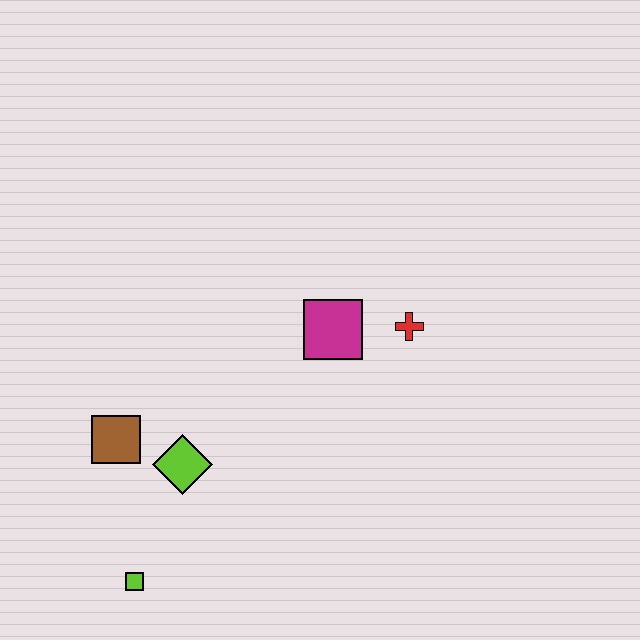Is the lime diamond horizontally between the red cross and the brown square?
Yes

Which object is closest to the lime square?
The lime diamond is closest to the lime square.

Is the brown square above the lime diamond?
Yes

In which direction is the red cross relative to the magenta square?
The red cross is to the right of the magenta square.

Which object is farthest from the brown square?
The red cross is farthest from the brown square.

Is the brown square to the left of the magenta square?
Yes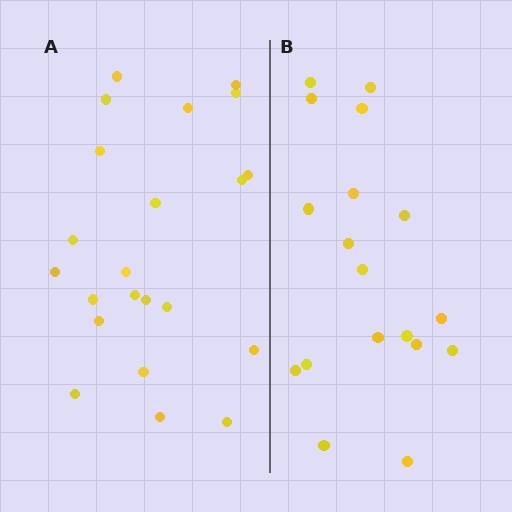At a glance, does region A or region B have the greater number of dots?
Region A (the left region) has more dots.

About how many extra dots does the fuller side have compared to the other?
Region A has about 4 more dots than region B.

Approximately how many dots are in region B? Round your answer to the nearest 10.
About 20 dots. (The exact count is 18, which rounds to 20.)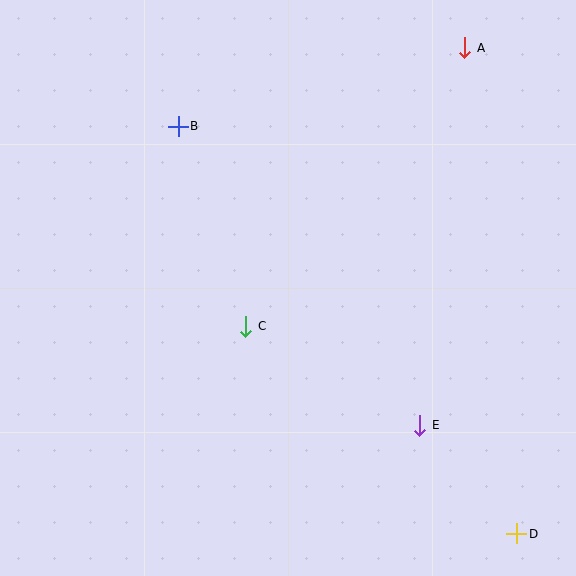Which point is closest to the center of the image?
Point C at (246, 326) is closest to the center.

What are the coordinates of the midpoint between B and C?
The midpoint between B and C is at (212, 226).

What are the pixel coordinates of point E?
Point E is at (420, 425).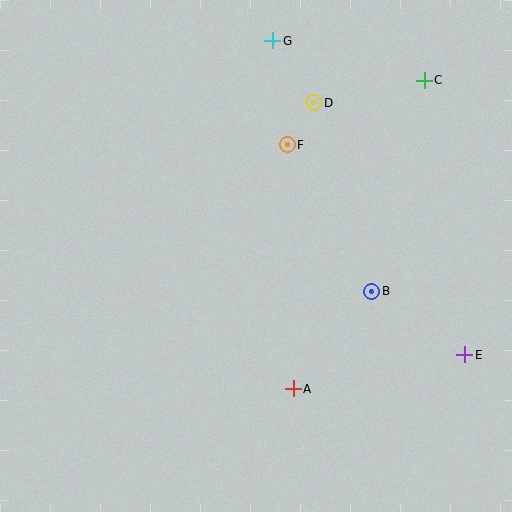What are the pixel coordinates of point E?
Point E is at (465, 355).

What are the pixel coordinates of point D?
Point D is at (314, 103).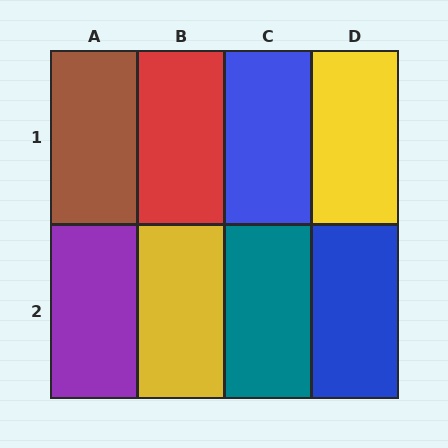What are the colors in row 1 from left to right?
Brown, red, blue, yellow.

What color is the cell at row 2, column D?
Blue.